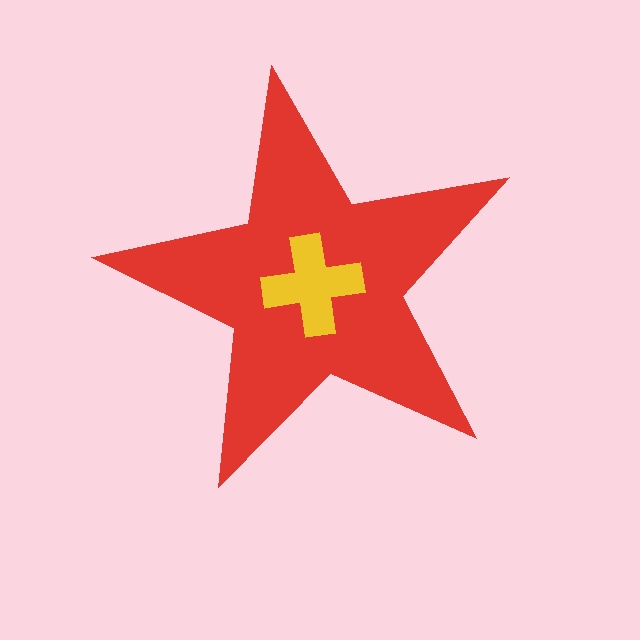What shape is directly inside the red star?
The yellow cross.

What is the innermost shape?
The yellow cross.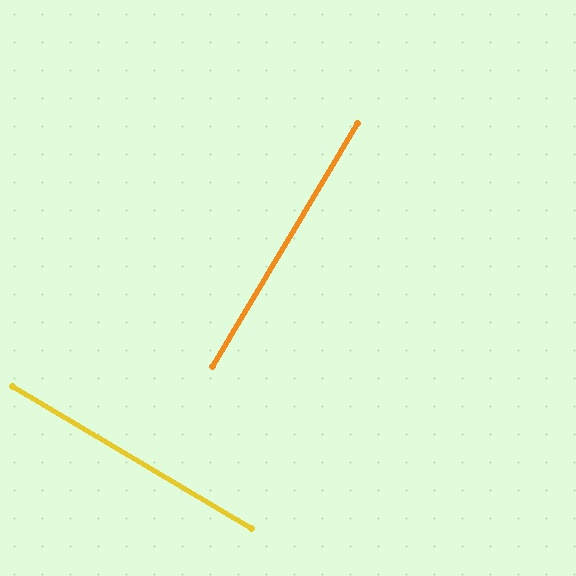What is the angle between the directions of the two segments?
Approximately 90 degrees.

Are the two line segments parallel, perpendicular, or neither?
Perpendicular — they meet at approximately 90°.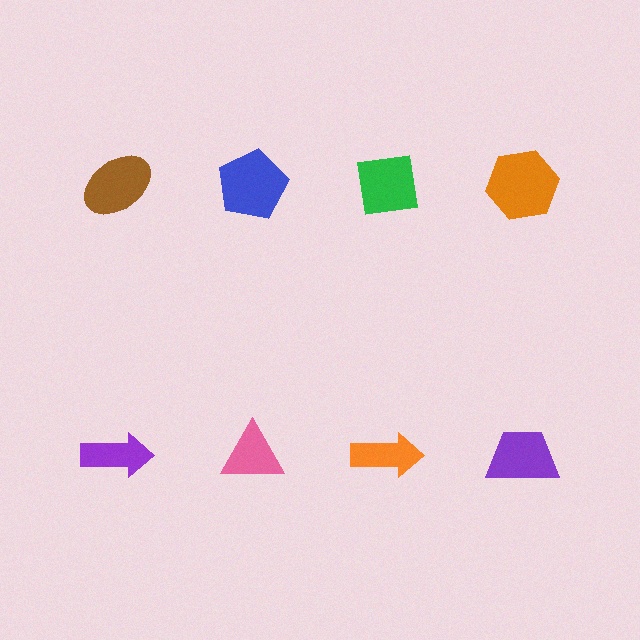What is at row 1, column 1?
A brown ellipse.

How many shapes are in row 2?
4 shapes.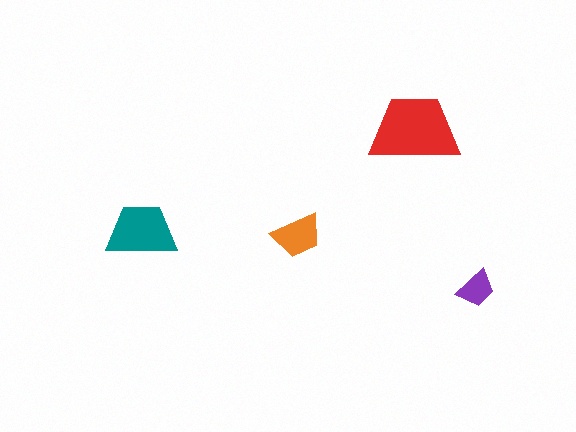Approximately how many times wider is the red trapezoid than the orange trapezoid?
About 2 times wider.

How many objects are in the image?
There are 4 objects in the image.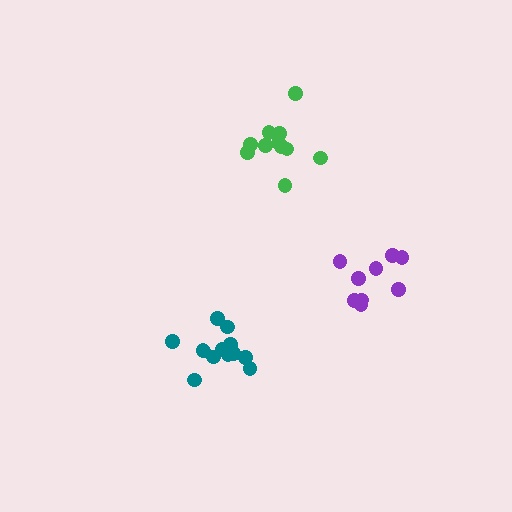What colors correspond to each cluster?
The clusters are colored: purple, green, teal.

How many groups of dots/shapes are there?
There are 3 groups.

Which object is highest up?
The green cluster is topmost.